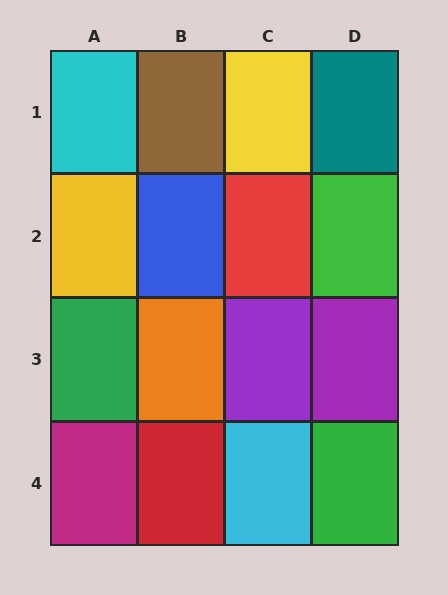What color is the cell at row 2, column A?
Yellow.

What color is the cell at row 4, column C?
Cyan.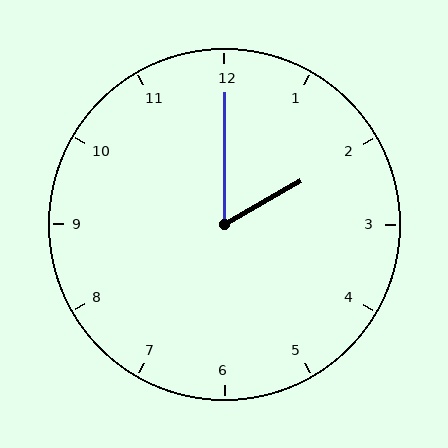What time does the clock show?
2:00.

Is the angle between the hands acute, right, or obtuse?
It is acute.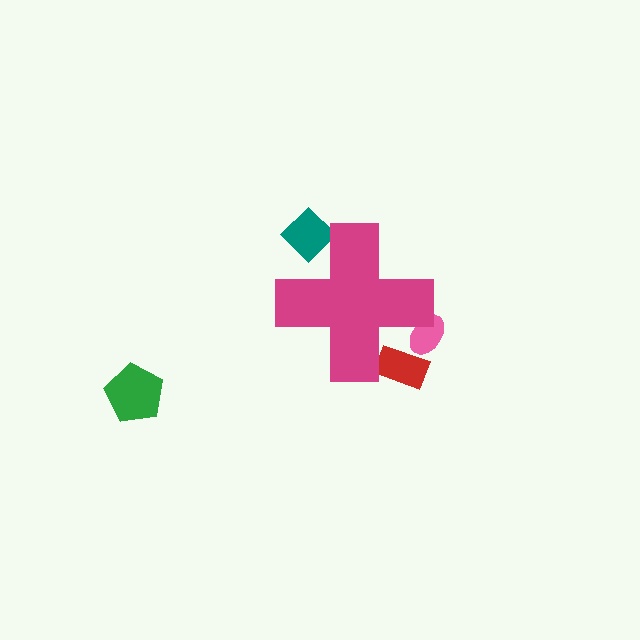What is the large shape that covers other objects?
A magenta cross.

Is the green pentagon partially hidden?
No, the green pentagon is fully visible.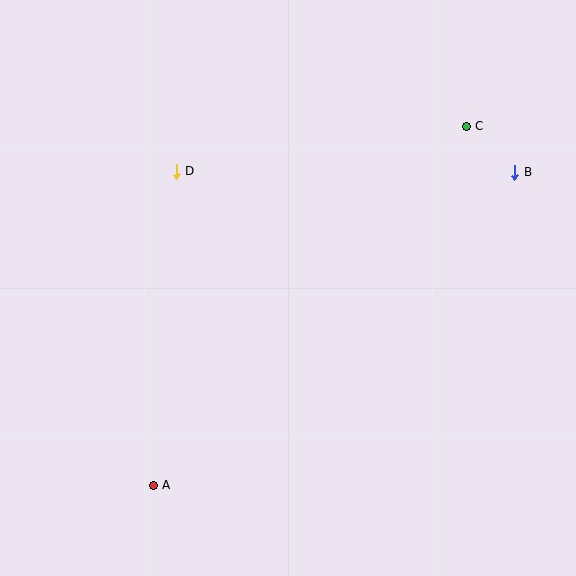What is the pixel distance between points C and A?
The distance between C and A is 476 pixels.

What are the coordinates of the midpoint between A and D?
The midpoint between A and D is at (165, 328).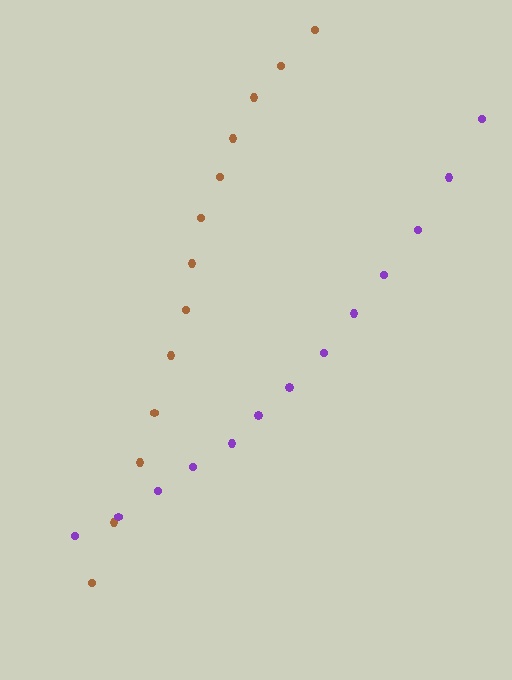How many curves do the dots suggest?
There are 2 distinct paths.